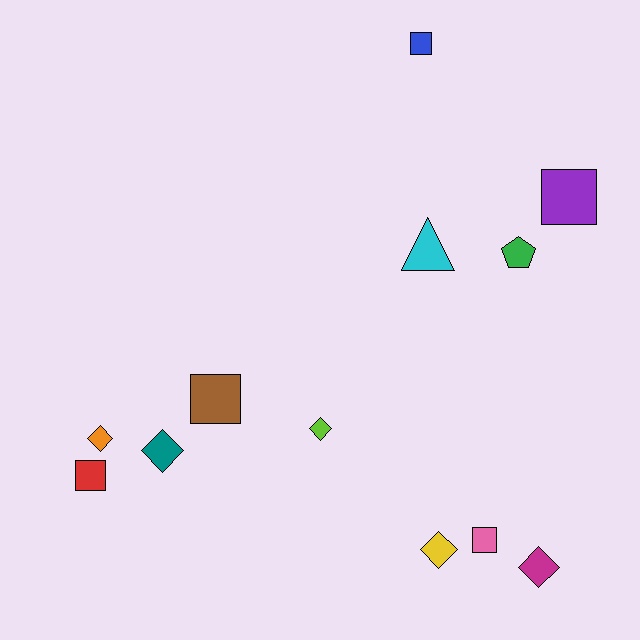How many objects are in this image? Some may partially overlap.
There are 12 objects.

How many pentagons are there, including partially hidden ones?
There is 1 pentagon.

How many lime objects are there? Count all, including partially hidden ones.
There is 1 lime object.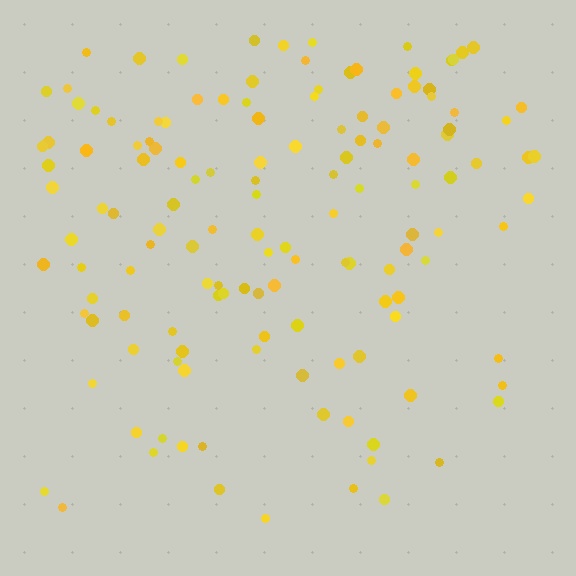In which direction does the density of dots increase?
From bottom to top, with the top side densest.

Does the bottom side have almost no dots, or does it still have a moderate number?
Still a moderate number, just noticeably fewer than the top.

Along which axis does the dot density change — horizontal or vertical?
Vertical.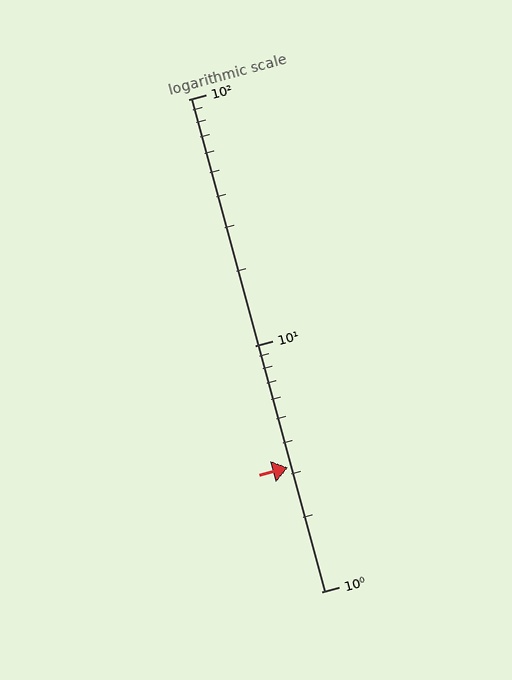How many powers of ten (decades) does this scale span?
The scale spans 2 decades, from 1 to 100.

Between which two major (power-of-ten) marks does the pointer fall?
The pointer is between 1 and 10.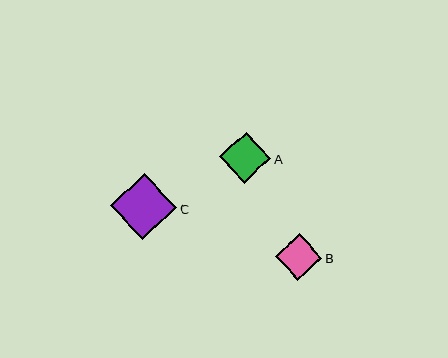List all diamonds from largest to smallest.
From largest to smallest: C, A, B.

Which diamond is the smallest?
Diamond B is the smallest with a size of approximately 46 pixels.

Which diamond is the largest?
Diamond C is the largest with a size of approximately 66 pixels.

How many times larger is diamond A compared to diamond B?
Diamond A is approximately 1.1 times the size of diamond B.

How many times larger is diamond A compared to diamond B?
Diamond A is approximately 1.1 times the size of diamond B.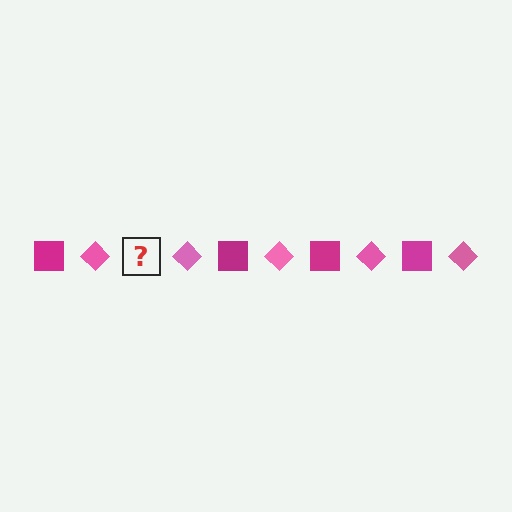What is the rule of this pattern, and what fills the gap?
The rule is that the pattern alternates between magenta square and pink diamond. The gap should be filled with a magenta square.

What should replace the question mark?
The question mark should be replaced with a magenta square.